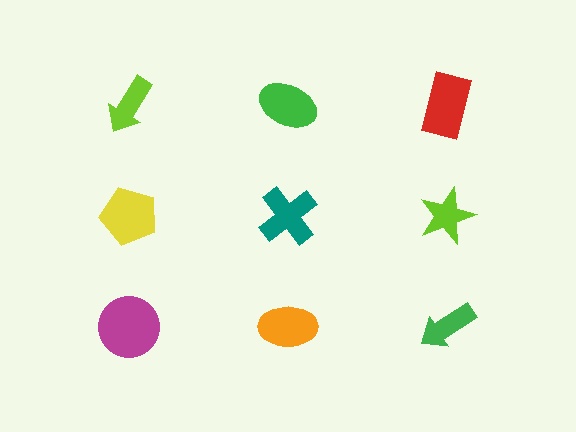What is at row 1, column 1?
A lime arrow.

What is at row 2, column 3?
A lime star.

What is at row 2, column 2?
A teal cross.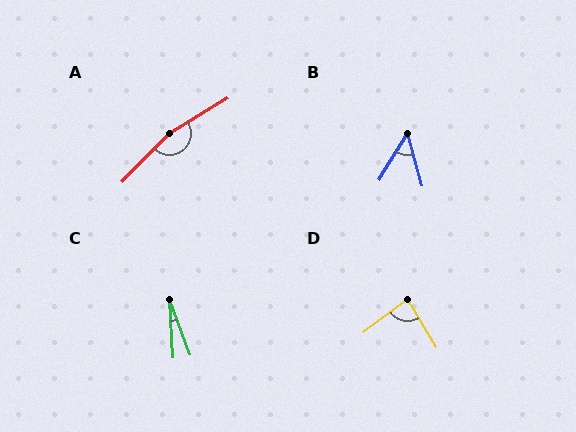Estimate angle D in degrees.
Approximately 84 degrees.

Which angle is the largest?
A, at approximately 166 degrees.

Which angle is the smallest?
C, at approximately 17 degrees.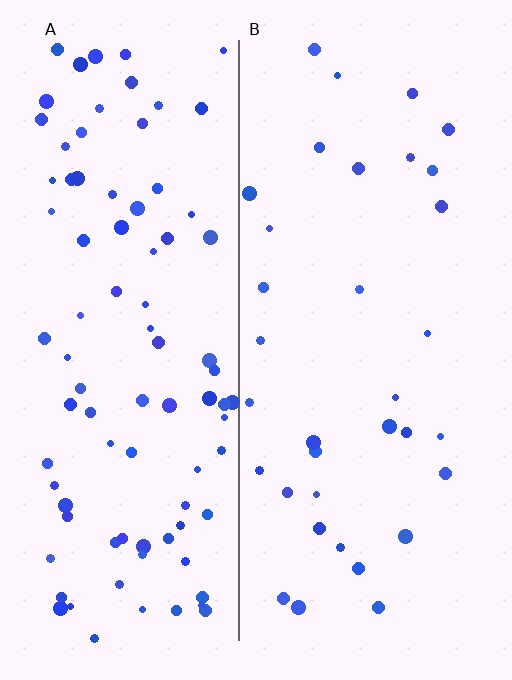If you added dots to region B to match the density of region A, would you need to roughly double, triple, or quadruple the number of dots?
Approximately triple.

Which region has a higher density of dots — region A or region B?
A (the left).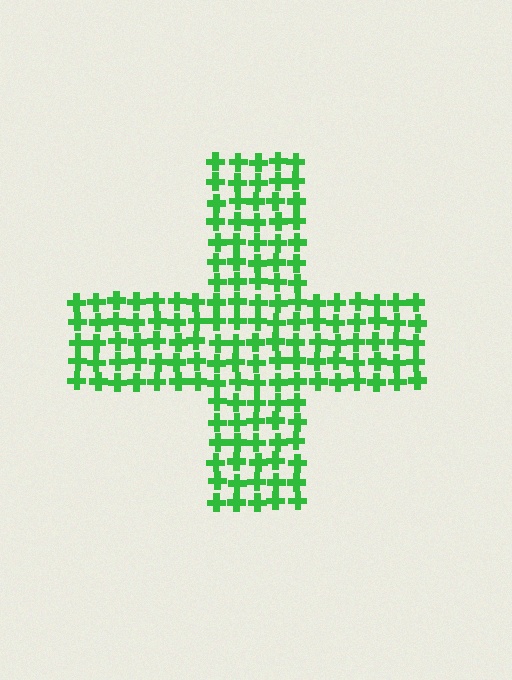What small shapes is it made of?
It is made of small crosses.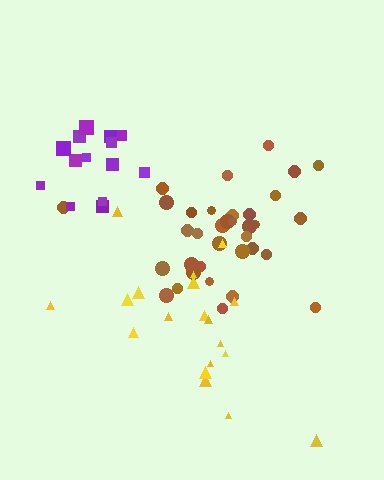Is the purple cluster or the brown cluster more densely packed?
Brown.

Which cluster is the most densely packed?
Brown.